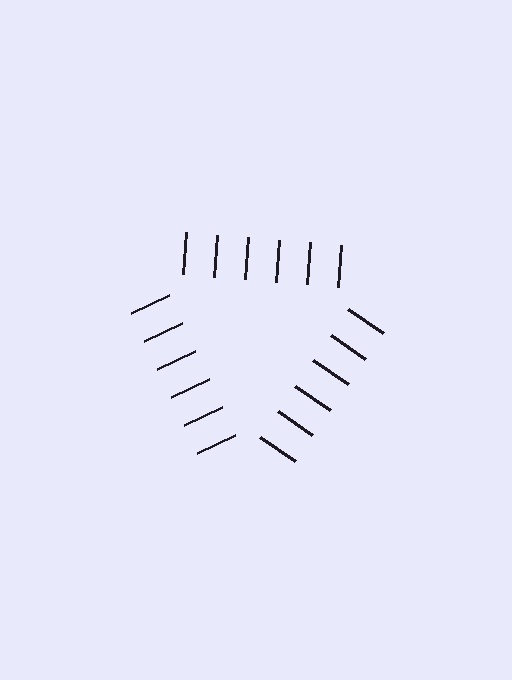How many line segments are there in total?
18 — 6 along each of the 3 edges.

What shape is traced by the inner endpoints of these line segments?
An illusory triangle — the line segments terminate on its edges but no continuous stroke is drawn.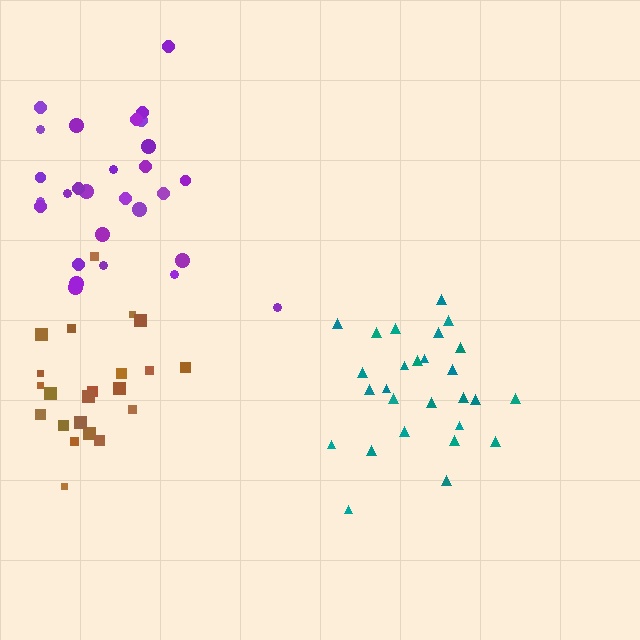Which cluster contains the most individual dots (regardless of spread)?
Purple (28).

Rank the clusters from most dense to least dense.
brown, teal, purple.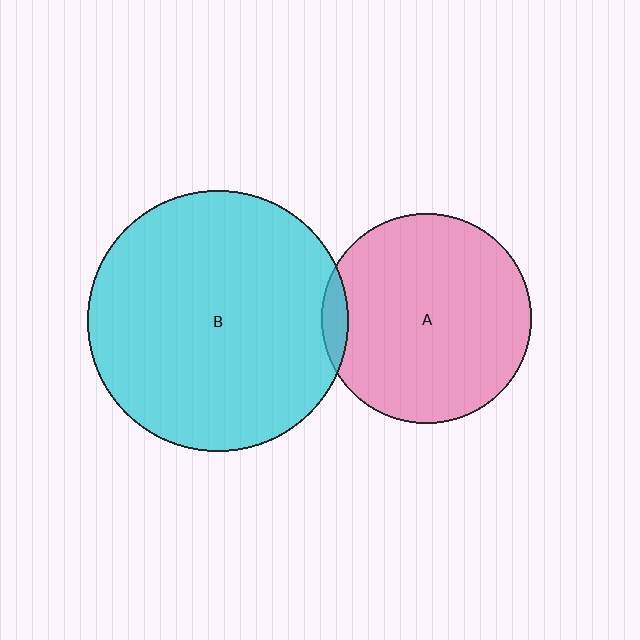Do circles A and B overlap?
Yes.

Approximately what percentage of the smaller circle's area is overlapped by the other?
Approximately 5%.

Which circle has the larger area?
Circle B (cyan).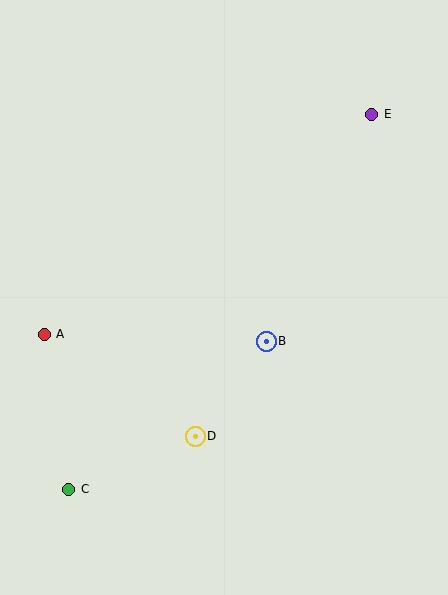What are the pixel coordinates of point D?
Point D is at (195, 436).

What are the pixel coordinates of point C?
Point C is at (69, 489).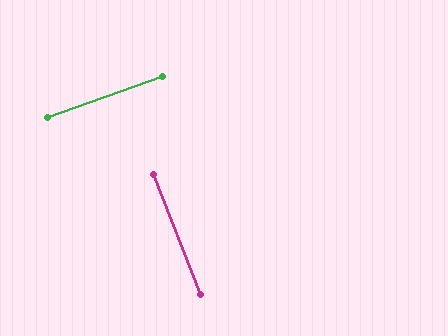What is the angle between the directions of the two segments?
Approximately 88 degrees.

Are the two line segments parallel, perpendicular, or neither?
Perpendicular — they meet at approximately 88°.